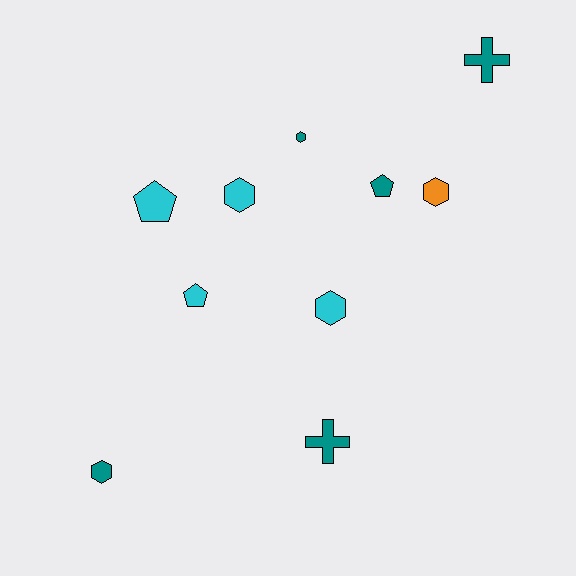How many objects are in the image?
There are 10 objects.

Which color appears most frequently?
Teal, with 5 objects.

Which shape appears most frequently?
Hexagon, with 5 objects.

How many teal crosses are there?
There are 2 teal crosses.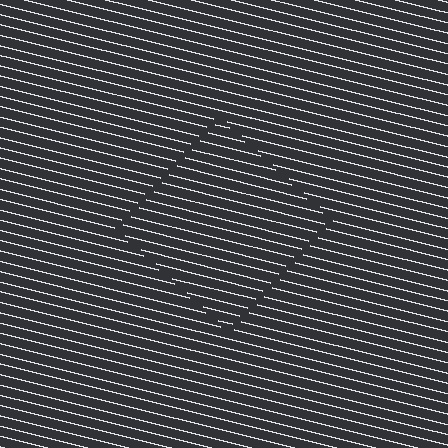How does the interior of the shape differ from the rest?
The interior of the shape contains the same grating, shifted by half a period — the contour is defined by the phase discontinuity where line-ends from the inner and outer gratings abut.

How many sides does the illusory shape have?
4 sides — the line-ends trace a square.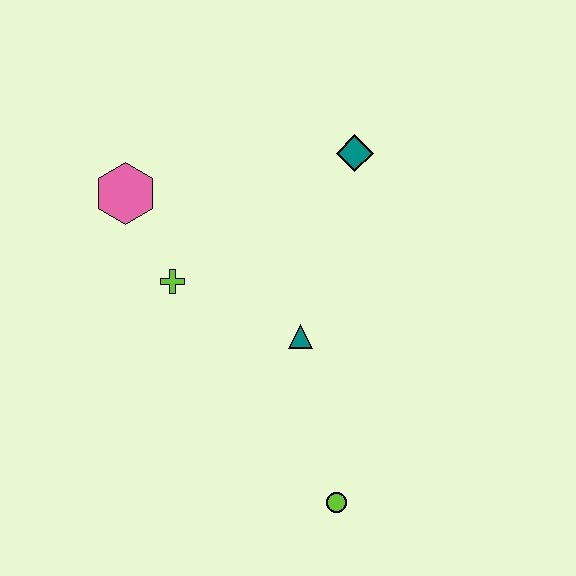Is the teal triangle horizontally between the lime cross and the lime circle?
Yes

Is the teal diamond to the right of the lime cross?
Yes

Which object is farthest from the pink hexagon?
The lime circle is farthest from the pink hexagon.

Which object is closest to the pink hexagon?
The lime cross is closest to the pink hexagon.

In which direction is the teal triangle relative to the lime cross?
The teal triangle is to the right of the lime cross.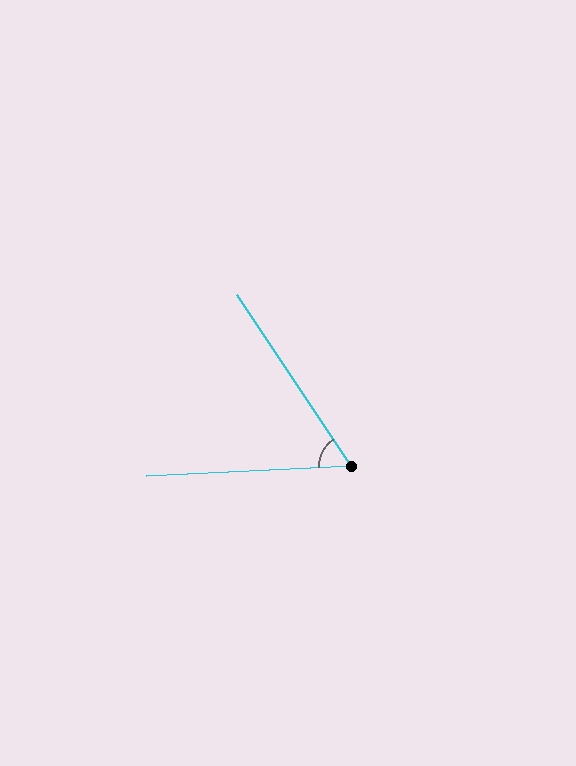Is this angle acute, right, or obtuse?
It is acute.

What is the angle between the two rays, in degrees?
Approximately 59 degrees.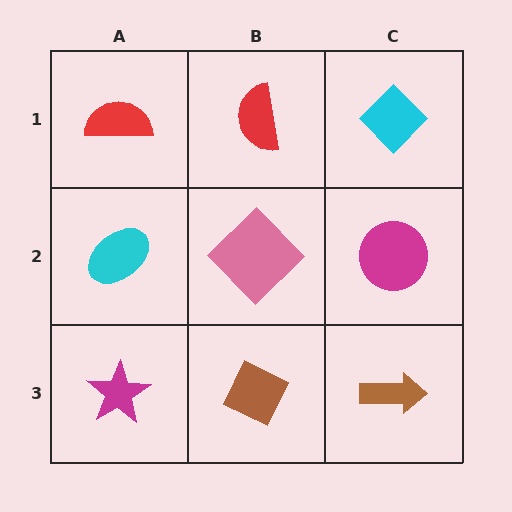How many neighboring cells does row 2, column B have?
4.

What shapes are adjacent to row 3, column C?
A magenta circle (row 2, column C), a brown diamond (row 3, column B).